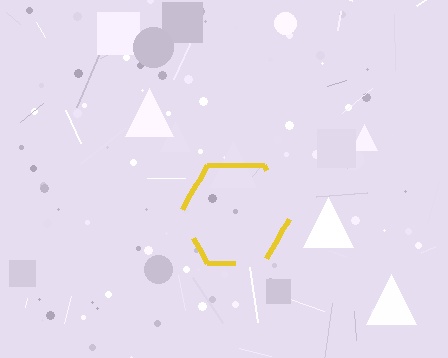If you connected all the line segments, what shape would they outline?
They would outline a hexagon.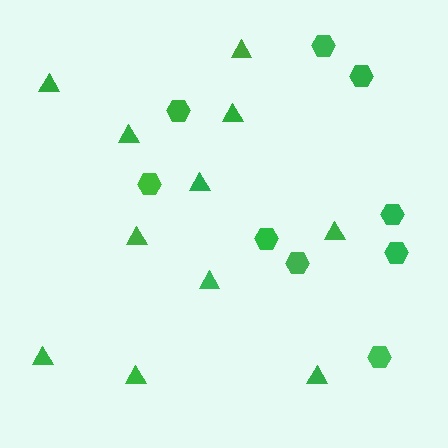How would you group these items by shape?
There are 2 groups: one group of hexagons (9) and one group of triangles (11).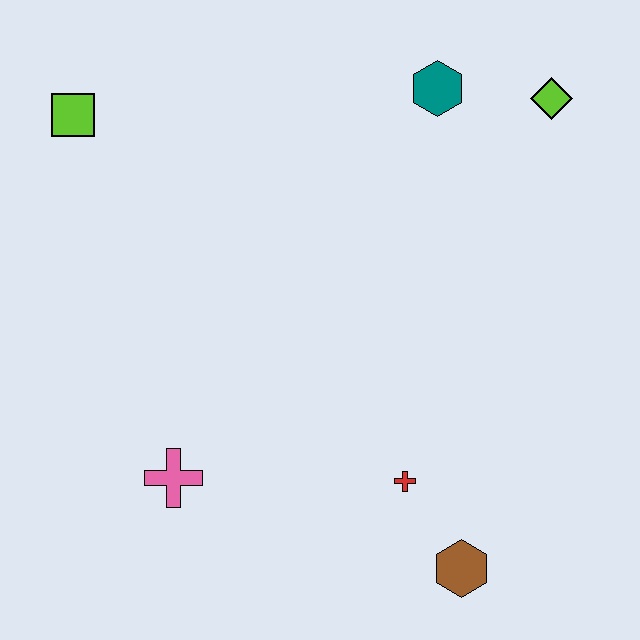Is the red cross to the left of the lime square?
No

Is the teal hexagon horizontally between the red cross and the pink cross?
No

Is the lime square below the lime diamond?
Yes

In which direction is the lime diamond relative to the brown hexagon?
The lime diamond is above the brown hexagon.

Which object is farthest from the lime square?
The brown hexagon is farthest from the lime square.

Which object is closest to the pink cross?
The red cross is closest to the pink cross.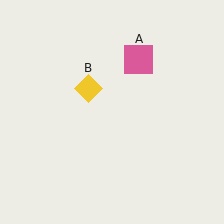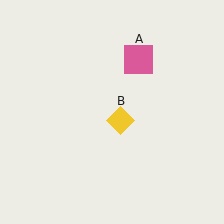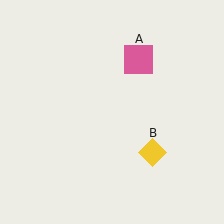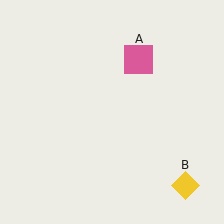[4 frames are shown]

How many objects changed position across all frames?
1 object changed position: yellow diamond (object B).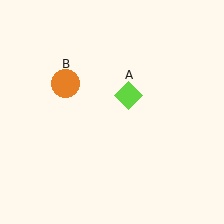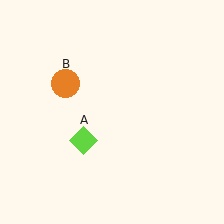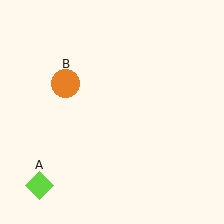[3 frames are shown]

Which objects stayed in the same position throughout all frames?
Orange circle (object B) remained stationary.